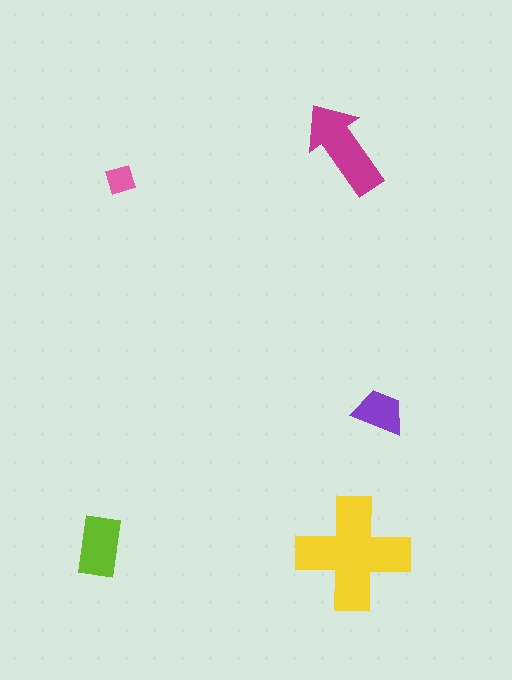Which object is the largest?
The yellow cross.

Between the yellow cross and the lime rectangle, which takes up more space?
The yellow cross.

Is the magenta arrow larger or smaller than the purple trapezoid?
Larger.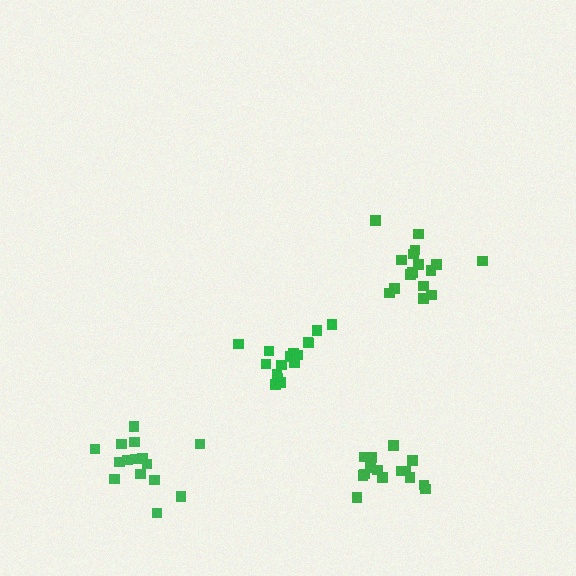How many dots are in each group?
Group 1: 16 dots, Group 2: 15 dots, Group 3: 15 dots, Group 4: 16 dots (62 total).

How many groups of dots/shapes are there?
There are 4 groups.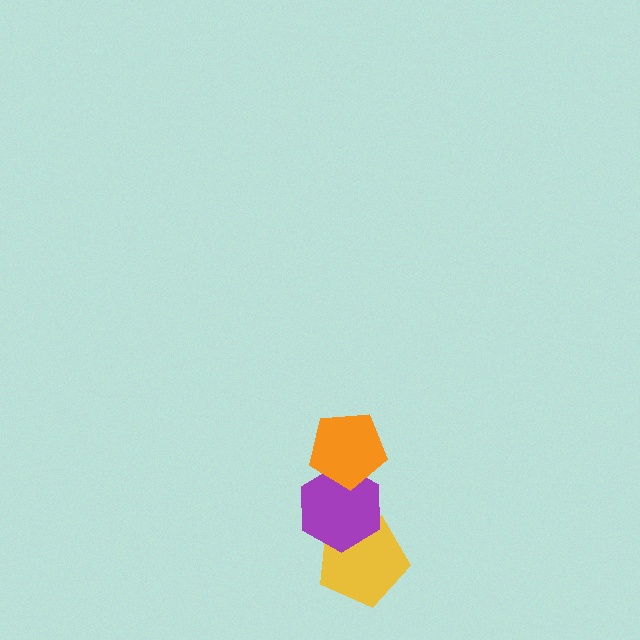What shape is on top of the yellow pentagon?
The purple hexagon is on top of the yellow pentagon.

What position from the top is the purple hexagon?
The purple hexagon is 2nd from the top.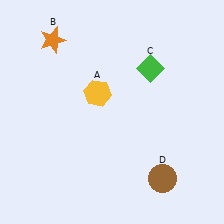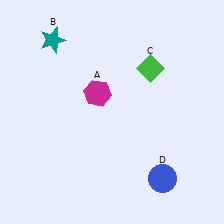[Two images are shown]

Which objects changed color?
A changed from yellow to magenta. B changed from orange to teal. D changed from brown to blue.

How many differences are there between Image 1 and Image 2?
There are 3 differences between the two images.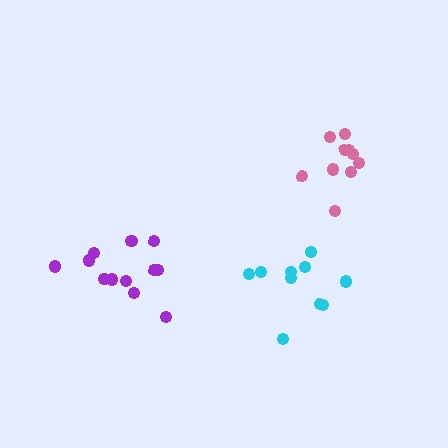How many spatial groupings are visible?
There are 3 spatial groupings.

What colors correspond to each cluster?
The clusters are colored: purple, pink, cyan.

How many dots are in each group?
Group 1: 12 dots, Group 2: 10 dots, Group 3: 10 dots (32 total).